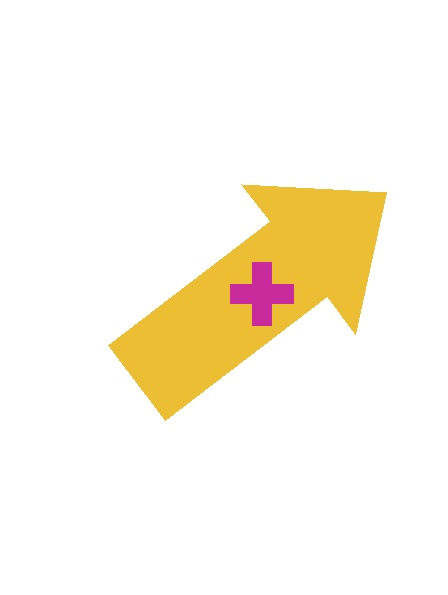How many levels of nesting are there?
2.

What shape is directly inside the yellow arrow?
The magenta cross.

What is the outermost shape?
The yellow arrow.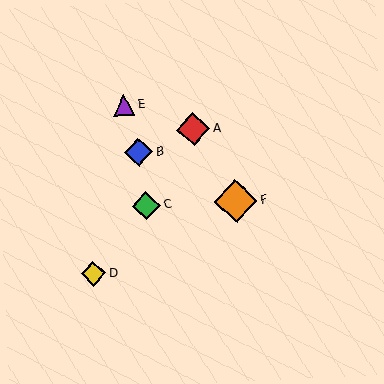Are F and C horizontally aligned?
Yes, both are at y≈201.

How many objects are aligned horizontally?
2 objects (C, F) are aligned horizontally.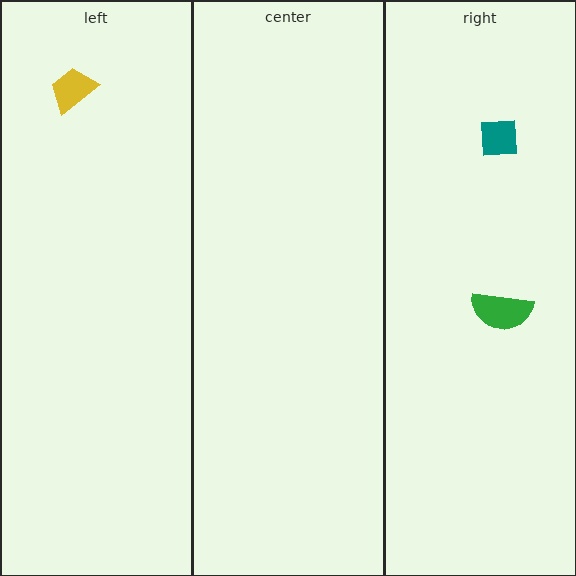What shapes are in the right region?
The teal square, the green semicircle.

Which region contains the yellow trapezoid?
The left region.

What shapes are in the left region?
The yellow trapezoid.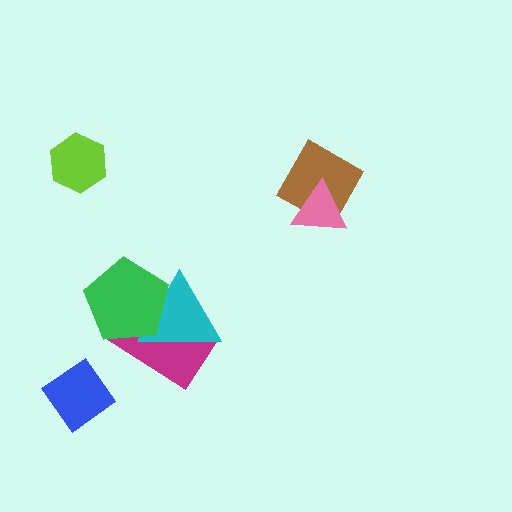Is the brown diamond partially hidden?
Yes, it is partially covered by another shape.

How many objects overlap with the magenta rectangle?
2 objects overlap with the magenta rectangle.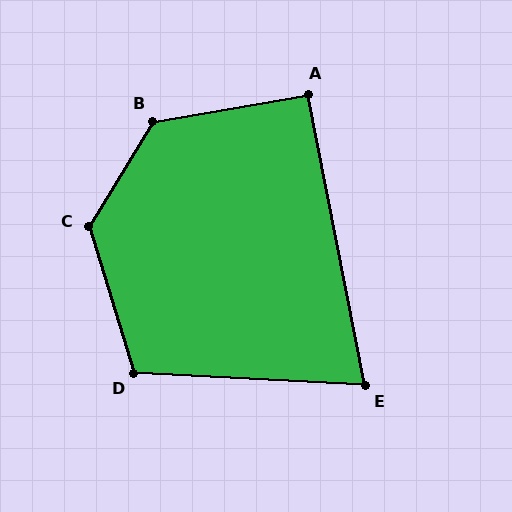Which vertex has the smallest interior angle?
E, at approximately 76 degrees.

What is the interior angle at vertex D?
Approximately 110 degrees (obtuse).